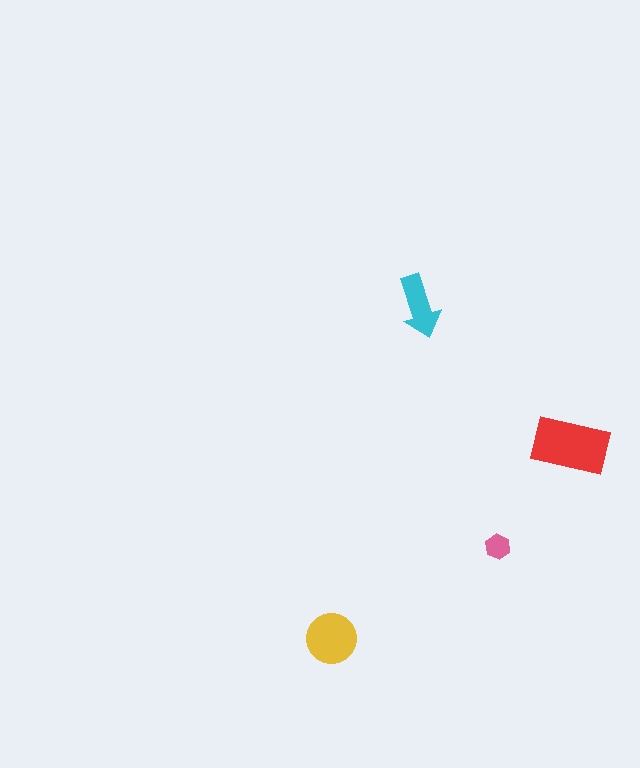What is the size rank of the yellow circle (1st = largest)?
2nd.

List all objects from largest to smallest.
The red rectangle, the yellow circle, the cyan arrow, the pink hexagon.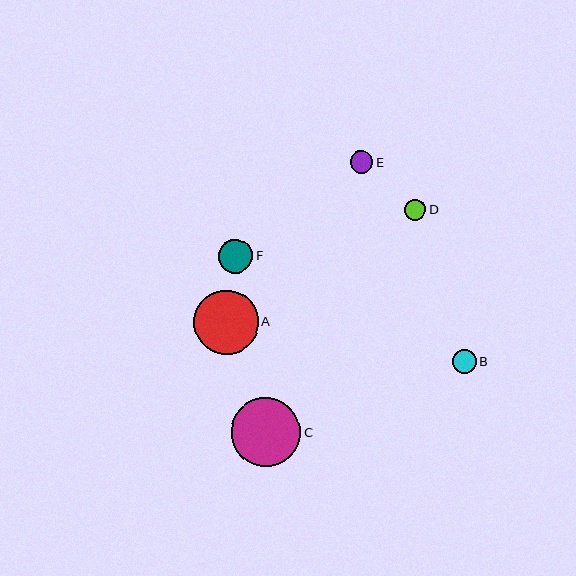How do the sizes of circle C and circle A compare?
Circle C and circle A are approximately the same size.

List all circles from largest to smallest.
From largest to smallest: C, A, F, B, E, D.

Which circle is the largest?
Circle C is the largest with a size of approximately 69 pixels.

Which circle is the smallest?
Circle D is the smallest with a size of approximately 22 pixels.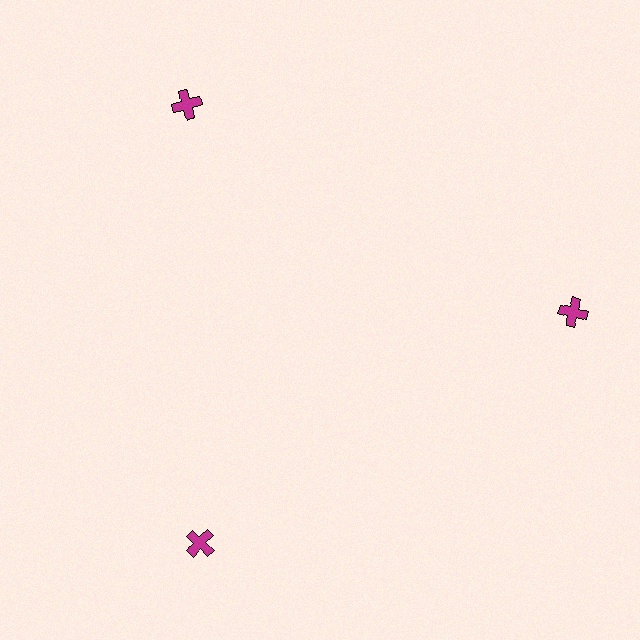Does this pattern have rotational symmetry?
Yes, this pattern has 3-fold rotational symmetry. It looks the same after rotating 120 degrees around the center.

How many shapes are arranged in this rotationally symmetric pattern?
There are 3 shapes, arranged in 3 groups of 1.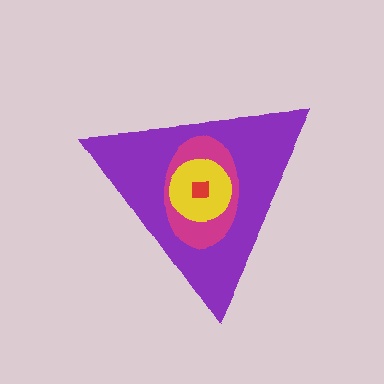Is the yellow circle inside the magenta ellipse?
Yes.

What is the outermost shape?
The purple triangle.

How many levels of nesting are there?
4.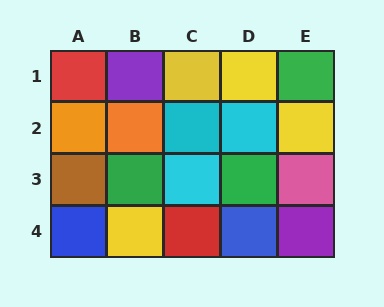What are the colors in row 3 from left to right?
Brown, green, cyan, green, pink.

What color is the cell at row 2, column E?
Yellow.